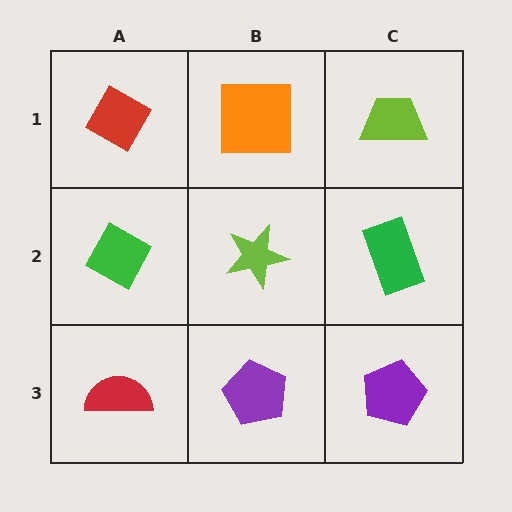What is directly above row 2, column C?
A lime trapezoid.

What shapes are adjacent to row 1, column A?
A green diamond (row 2, column A), an orange square (row 1, column B).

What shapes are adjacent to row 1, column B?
A lime star (row 2, column B), a red diamond (row 1, column A), a lime trapezoid (row 1, column C).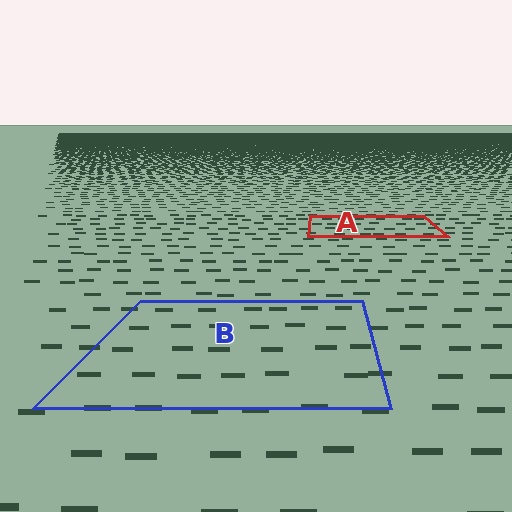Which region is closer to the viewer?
Region B is closer. The texture elements there are larger and more spread out.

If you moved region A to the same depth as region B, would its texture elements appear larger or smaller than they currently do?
They would appear larger. At a closer depth, the same texture elements are projected at a bigger on-screen size.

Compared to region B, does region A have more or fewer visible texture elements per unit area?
Region A has more texture elements per unit area — they are packed more densely because it is farther away.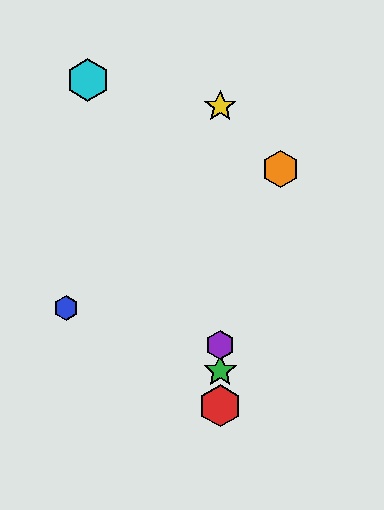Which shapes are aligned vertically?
The red hexagon, the green star, the yellow star, the purple hexagon are aligned vertically.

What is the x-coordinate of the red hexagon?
The red hexagon is at x≈220.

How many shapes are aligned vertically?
4 shapes (the red hexagon, the green star, the yellow star, the purple hexagon) are aligned vertically.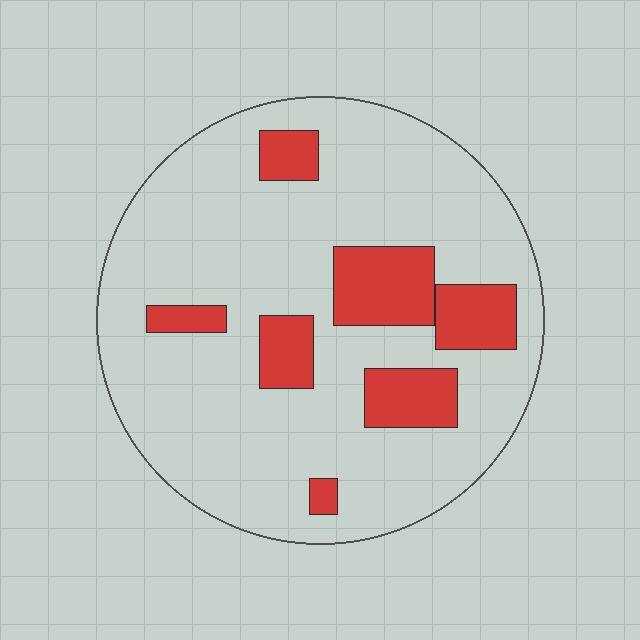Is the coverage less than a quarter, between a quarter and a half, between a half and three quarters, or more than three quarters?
Less than a quarter.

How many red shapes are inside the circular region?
7.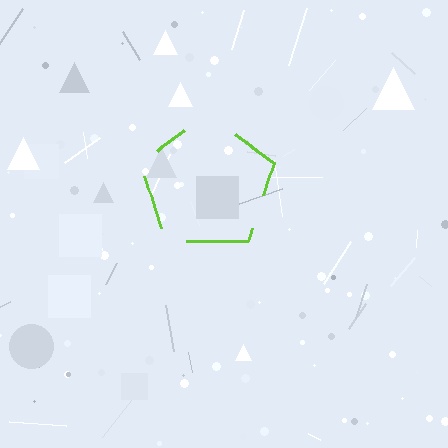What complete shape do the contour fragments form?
The contour fragments form a pentagon.